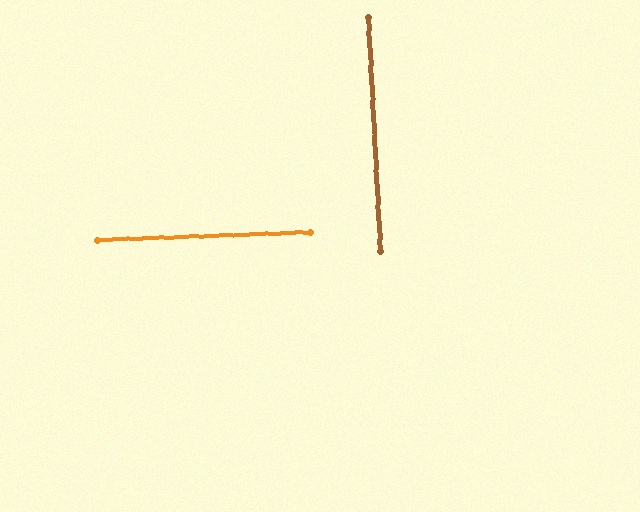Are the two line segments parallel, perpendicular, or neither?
Perpendicular — they meet at approximately 89°.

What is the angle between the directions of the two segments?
Approximately 89 degrees.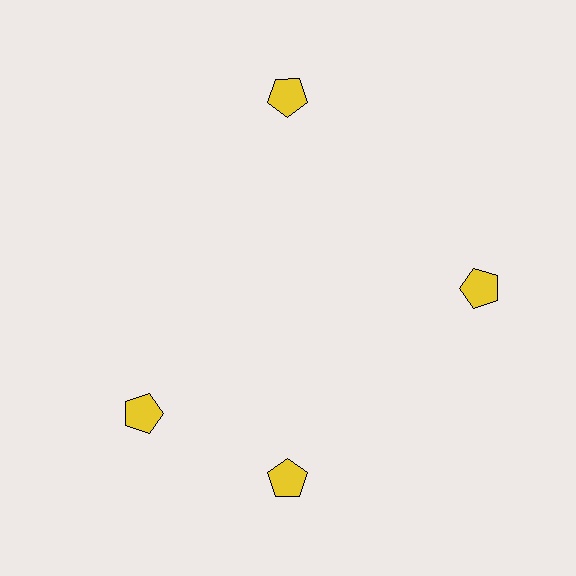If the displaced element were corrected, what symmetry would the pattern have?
It would have 4-fold rotational symmetry — the pattern would map onto itself every 90 degrees.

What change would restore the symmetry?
The symmetry would be restored by rotating it back into even spacing with its neighbors so that all 4 pentagons sit at equal angles and equal distance from the center.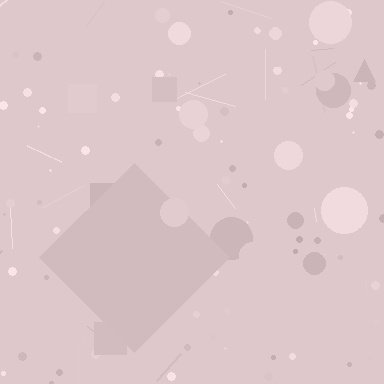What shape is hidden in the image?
A diamond is hidden in the image.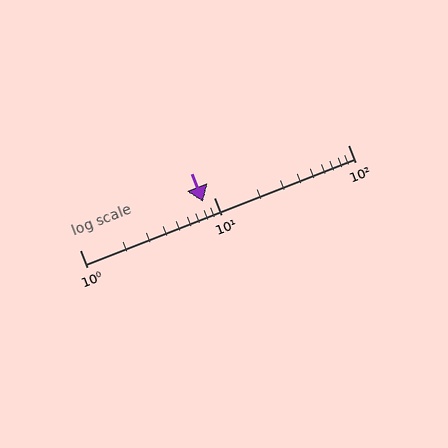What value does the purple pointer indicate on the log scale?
The pointer indicates approximately 8.3.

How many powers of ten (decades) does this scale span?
The scale spans 2 decades, from 1 to 100.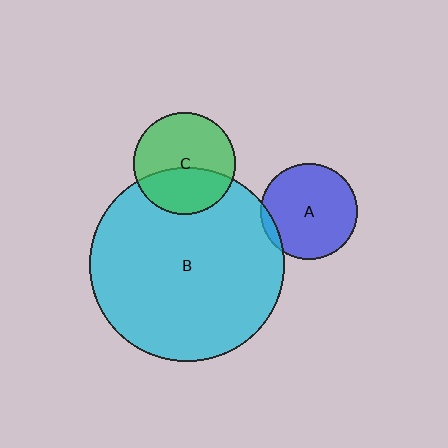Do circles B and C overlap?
Yes.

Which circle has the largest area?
Circle B (cyan).